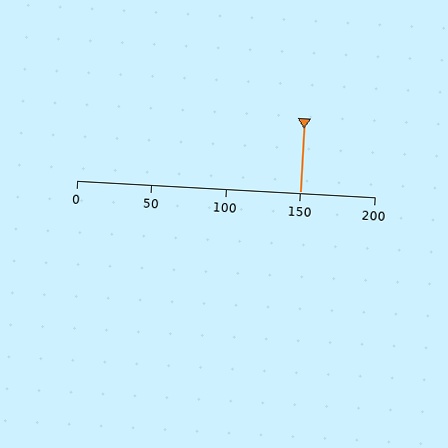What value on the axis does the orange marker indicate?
The marker indicates approximately 150.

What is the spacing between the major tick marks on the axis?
The major ticks are spaced 50 apart.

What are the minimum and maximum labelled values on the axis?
The axis runs from 0 to 200.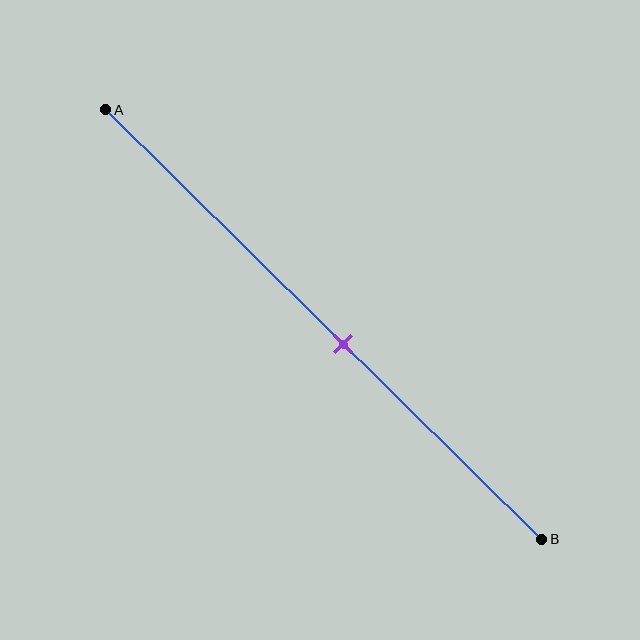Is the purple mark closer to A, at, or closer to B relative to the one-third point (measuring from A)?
The purple mark is closer to point B than the one-third point of segment AB.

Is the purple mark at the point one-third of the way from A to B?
No, the mark is at about 55% from A, not at the 33% one-third point.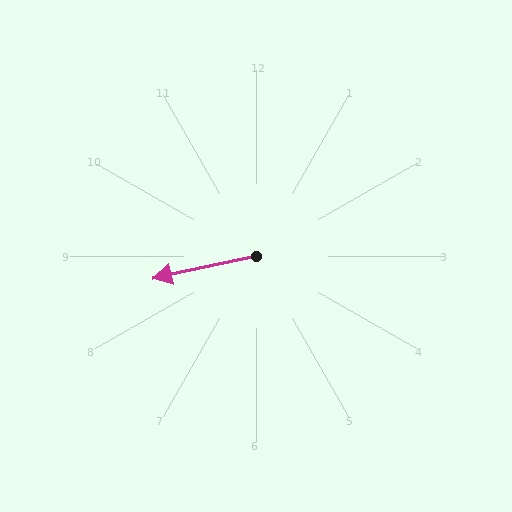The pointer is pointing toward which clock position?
Roughly 9 o'clock.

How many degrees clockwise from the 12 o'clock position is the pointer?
Approximately 258 degrees.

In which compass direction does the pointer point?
West.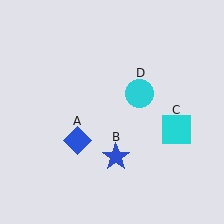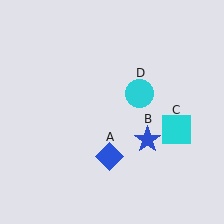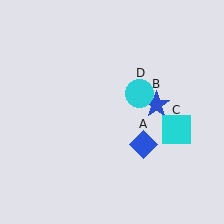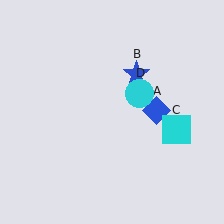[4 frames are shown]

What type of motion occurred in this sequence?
The blue diamond (object A), blue star (object B) rotated counterclockwise around the center of the scene.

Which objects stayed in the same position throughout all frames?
Cyan square (object C) and cyan circle (object D) remained stationary.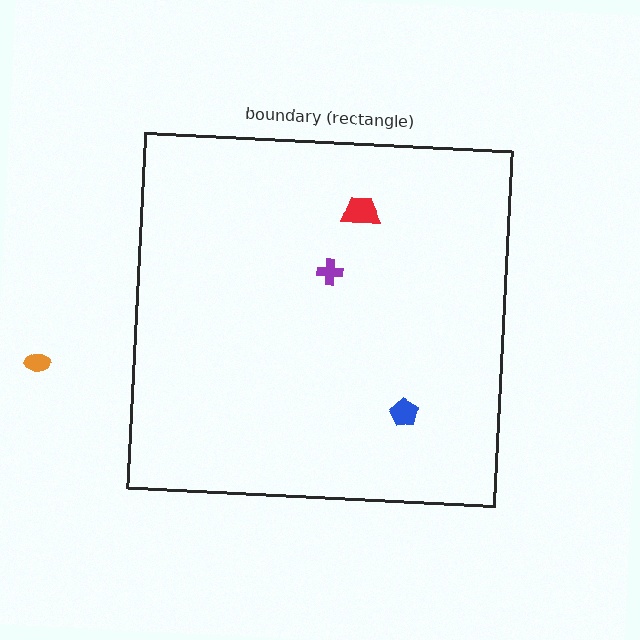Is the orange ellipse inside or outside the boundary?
Outside.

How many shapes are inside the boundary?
3 inside, 1 outside.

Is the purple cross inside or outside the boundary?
Inside.